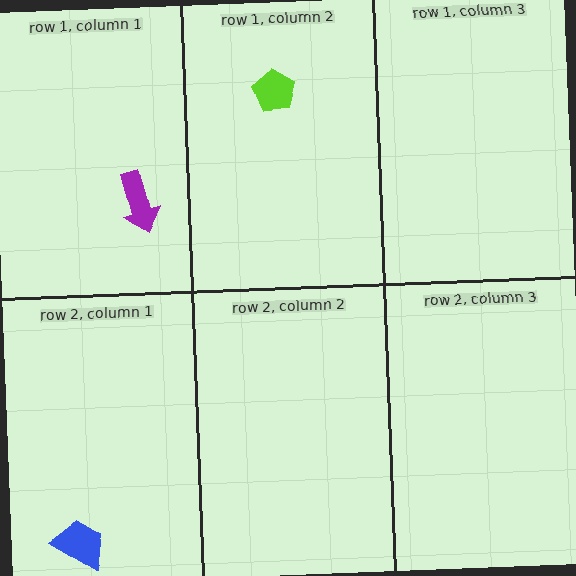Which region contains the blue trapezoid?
The row 2, column 1 region.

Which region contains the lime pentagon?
The row 1, column 2 region.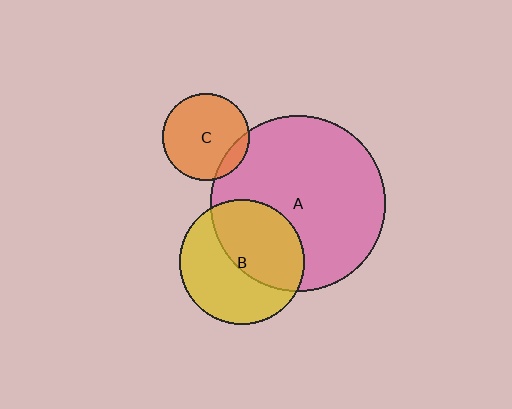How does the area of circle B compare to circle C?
Approximately 2.1 times.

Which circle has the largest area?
Circle A (pink).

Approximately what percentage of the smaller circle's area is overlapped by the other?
Approximately 50%.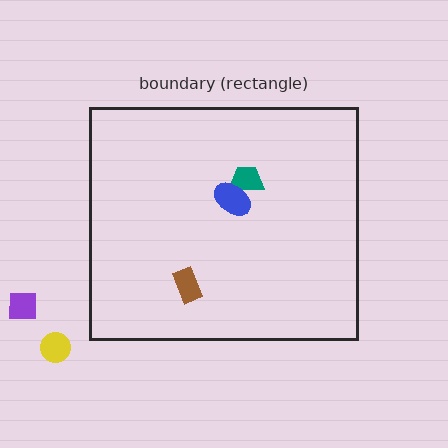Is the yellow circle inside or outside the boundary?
Outside.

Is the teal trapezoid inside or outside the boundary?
Inside.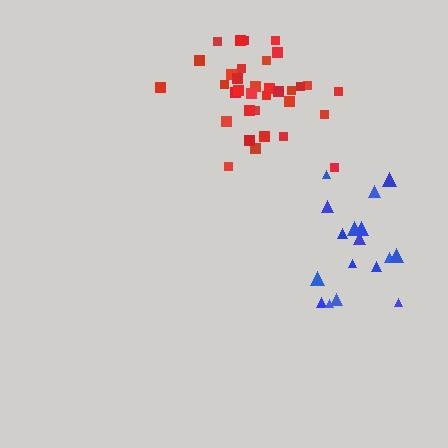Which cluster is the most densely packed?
Red.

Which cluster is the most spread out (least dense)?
Blue.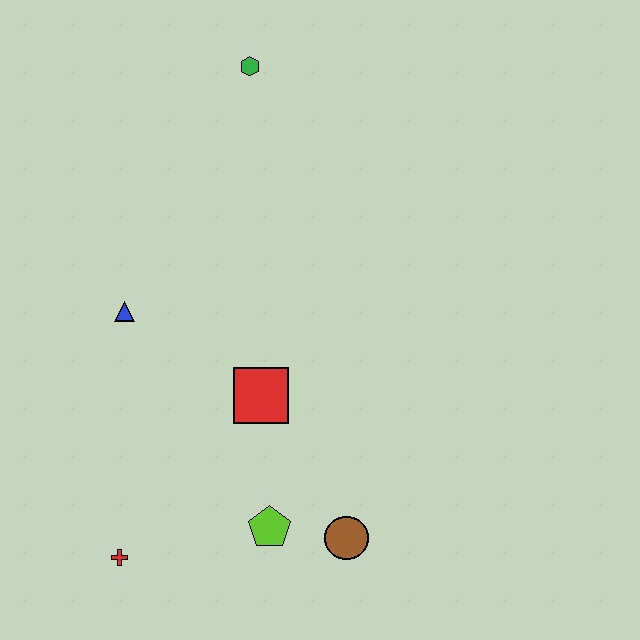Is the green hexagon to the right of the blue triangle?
Yes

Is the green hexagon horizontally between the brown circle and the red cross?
Yes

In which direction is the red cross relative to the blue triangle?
The red cross is below the blue triangle.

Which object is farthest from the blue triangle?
The brown circle is farthest from the blue triangle.